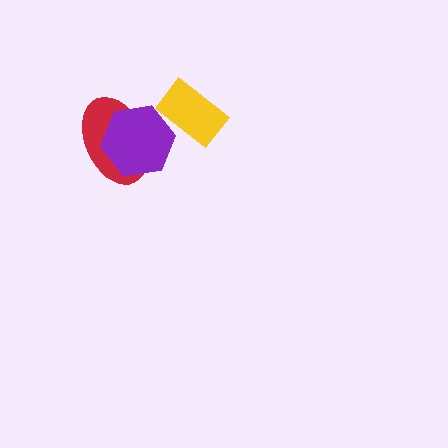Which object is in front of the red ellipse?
The purple hexagon is in front of the red ellipse.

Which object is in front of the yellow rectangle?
The purple hexagon is in front of the yellow rectangle.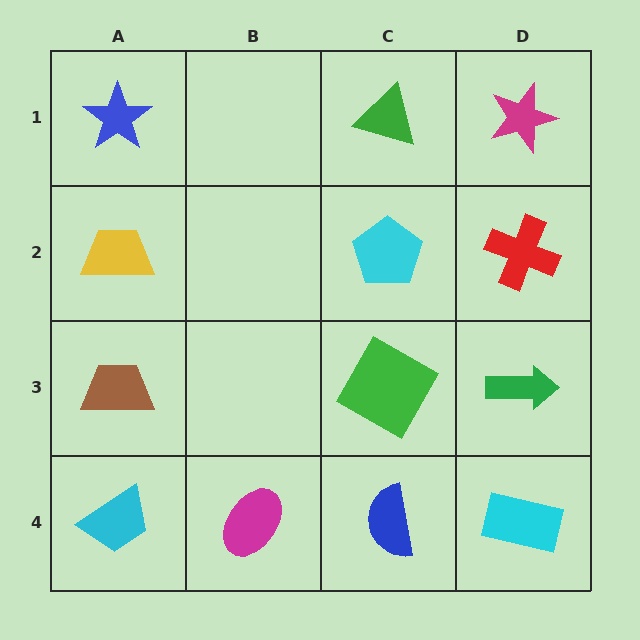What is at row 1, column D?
A magenta star.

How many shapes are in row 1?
3 shapes.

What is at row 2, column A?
A yellow trapezoid.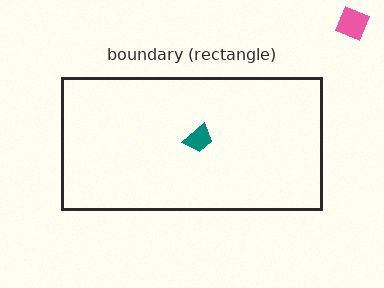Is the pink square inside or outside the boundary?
Outside.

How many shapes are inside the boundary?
1 inside, 1 outside.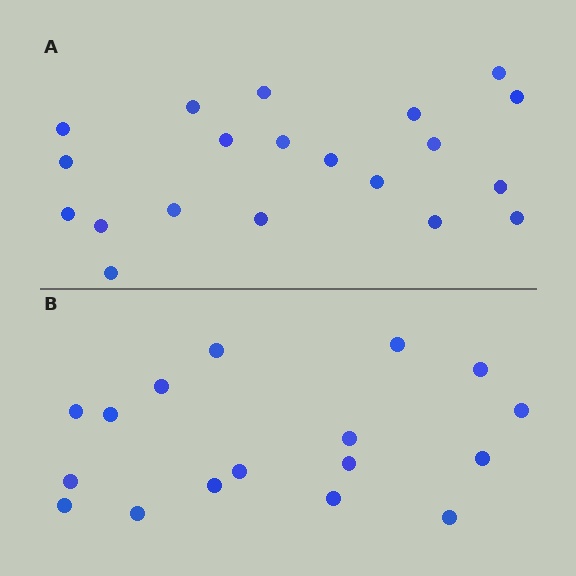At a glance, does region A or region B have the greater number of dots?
Region A (the top region) has more dots.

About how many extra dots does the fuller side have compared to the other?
Region A has just a few more — roughly 2 or 3 more dots than region B.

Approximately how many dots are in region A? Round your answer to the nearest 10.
About 20 dots.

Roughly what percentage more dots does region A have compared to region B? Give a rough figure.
About 20% more.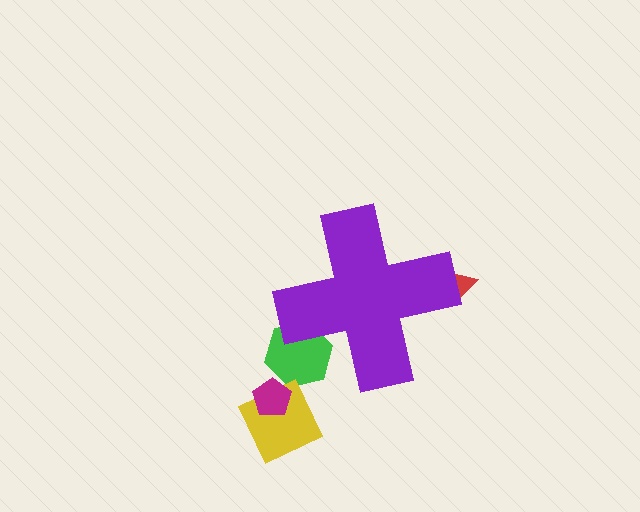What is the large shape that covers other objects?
A purple cross.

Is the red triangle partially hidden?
Yes, the red triangle is partially hidden behind the purple cross.